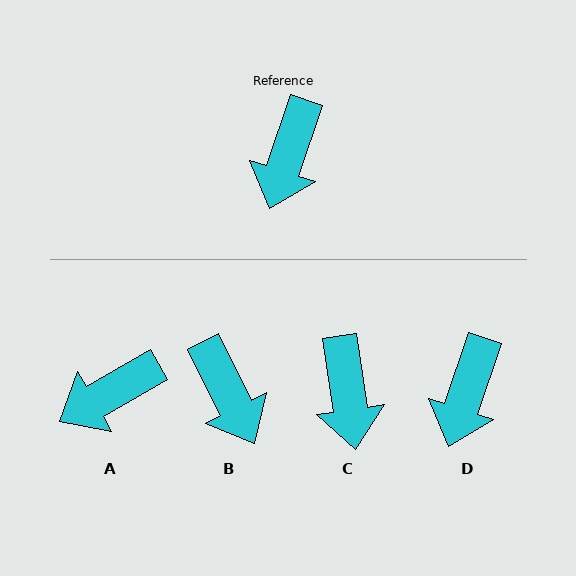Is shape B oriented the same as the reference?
No, it is off by about 45 degrees.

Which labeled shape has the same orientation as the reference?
D.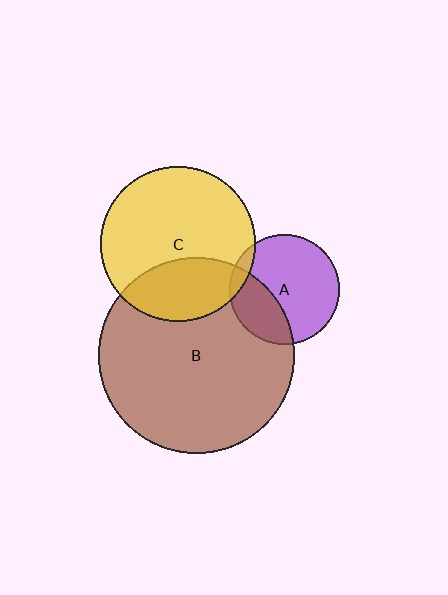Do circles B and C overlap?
Yes.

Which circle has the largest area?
Circle B (brown).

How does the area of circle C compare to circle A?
Approximately 2.0 times.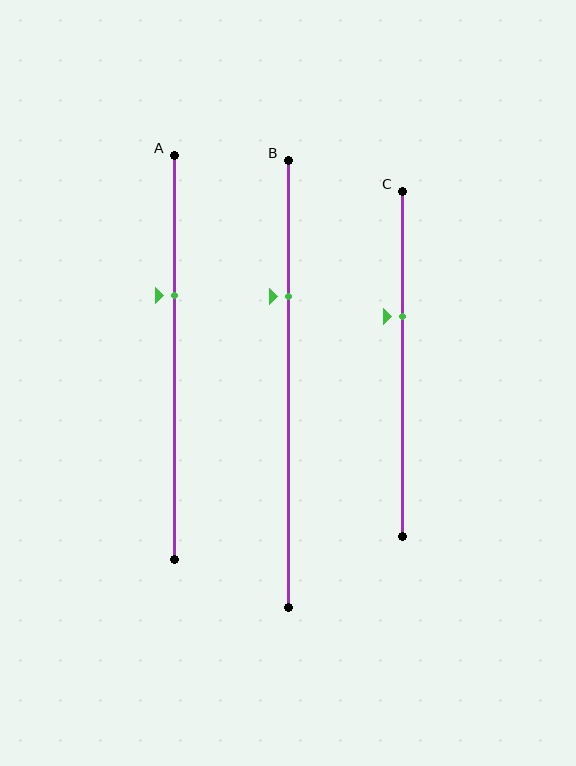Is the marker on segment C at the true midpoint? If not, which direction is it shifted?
No, the marker on segment C is shifted upward by about 14% of the segment length.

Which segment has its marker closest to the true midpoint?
Segment C has its marker closest to the true midpoint.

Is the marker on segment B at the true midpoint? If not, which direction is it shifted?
No, the marker on segment B is shifted upward by about 19% of the segment length.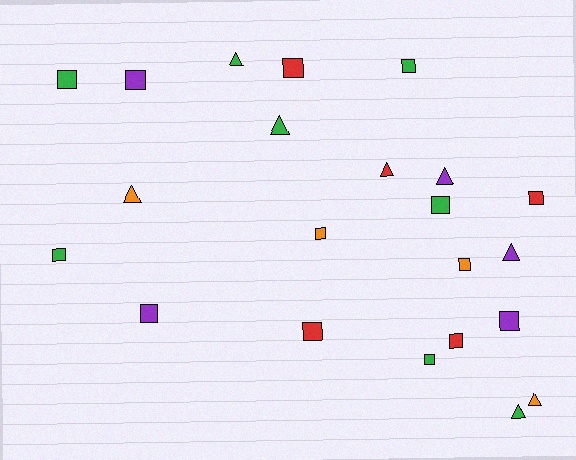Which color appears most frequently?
Green, with 8 objects.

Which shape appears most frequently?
Square, with 14 objects.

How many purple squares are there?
There are 3 purple squares.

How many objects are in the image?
There are 22 objects.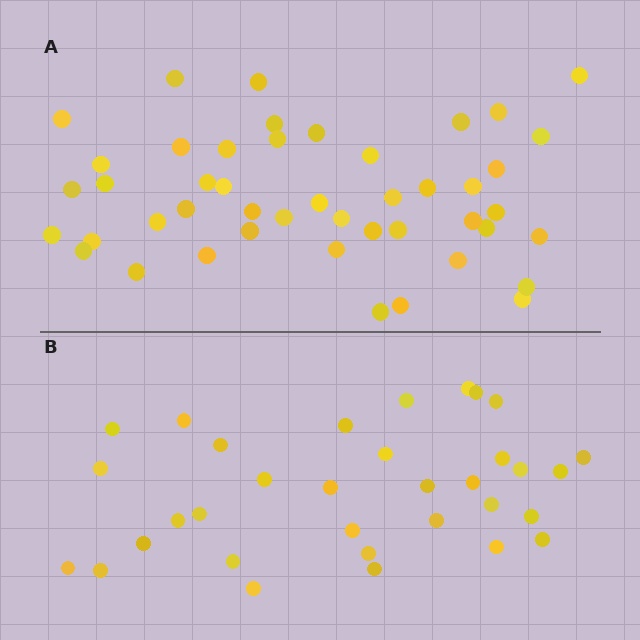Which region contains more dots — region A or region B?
Region A (the top region) has more dots.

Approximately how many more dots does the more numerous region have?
Region A has approximately 15 more dots than region B.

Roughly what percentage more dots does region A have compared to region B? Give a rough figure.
About 40% more.